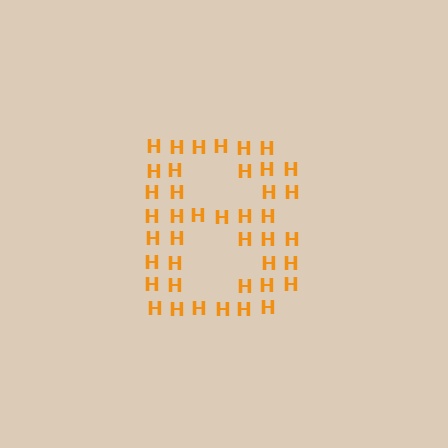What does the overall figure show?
The overall figure shows the letter B.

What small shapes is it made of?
It is made of small letter H's.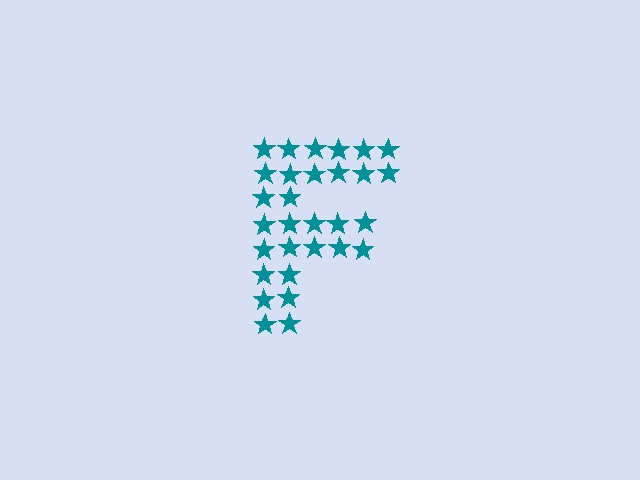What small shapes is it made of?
It is made of small stars.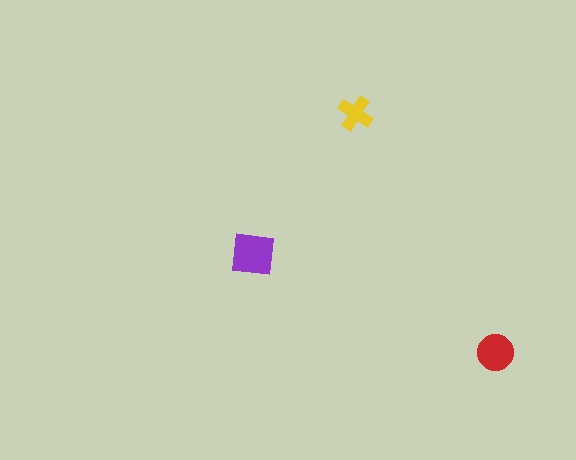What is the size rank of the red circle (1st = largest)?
2nd.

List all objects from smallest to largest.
The yellow cross, the red circle, the purple square.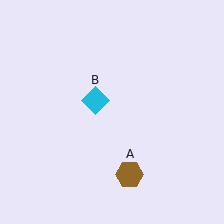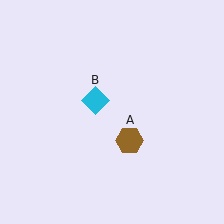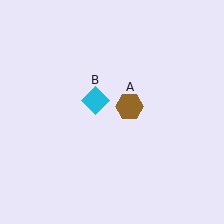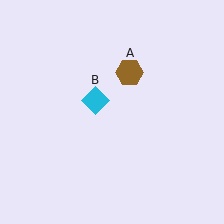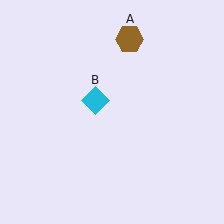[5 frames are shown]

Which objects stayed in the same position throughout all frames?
Cyan diamond (object B) remained stationary.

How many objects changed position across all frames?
1 object changed position: brown hexagon (object A).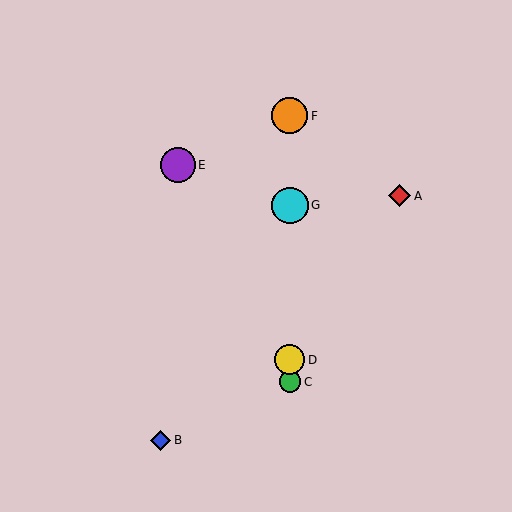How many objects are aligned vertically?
4 objects (C, D, F, G) are aligned vertically.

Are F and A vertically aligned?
No, F is at x≈290 and A is at x≈400.